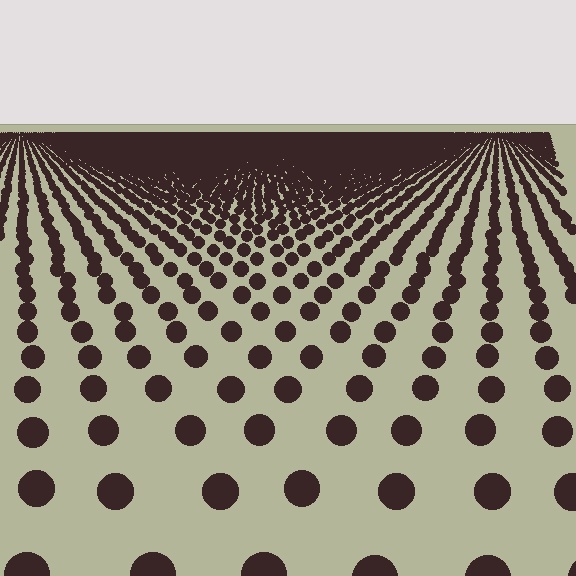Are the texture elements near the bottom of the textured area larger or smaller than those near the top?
Larger. Near the bottom, elements are closer to the viewer and appear at a bigger on-screen size.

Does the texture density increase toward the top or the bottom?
Density increases toward the top.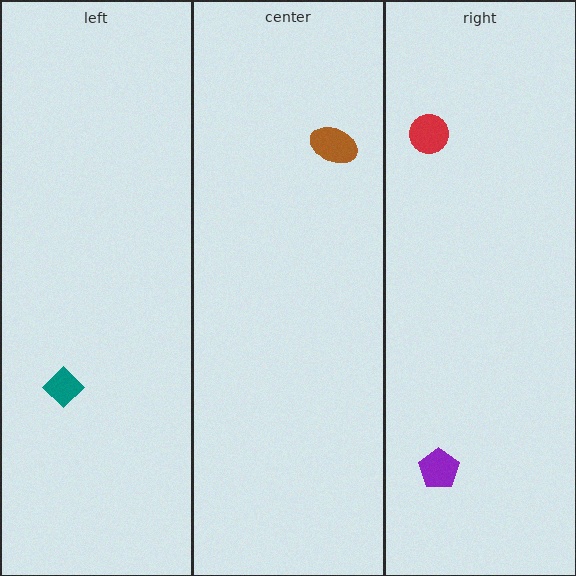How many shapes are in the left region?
1.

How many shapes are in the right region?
2.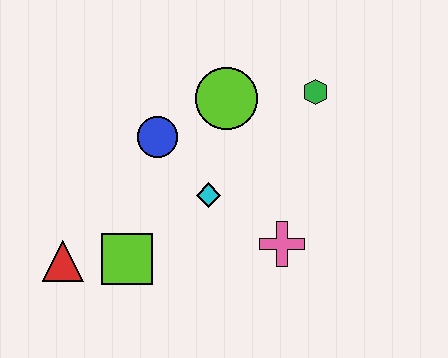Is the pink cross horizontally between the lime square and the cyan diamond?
No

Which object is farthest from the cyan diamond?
The red triangle is farthest from the cyan diamond.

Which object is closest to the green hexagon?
The lime circle is closest to the green hexagon.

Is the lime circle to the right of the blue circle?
Yes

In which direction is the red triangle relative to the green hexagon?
The red triangle is to the left of the green hexagon.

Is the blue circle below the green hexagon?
Yes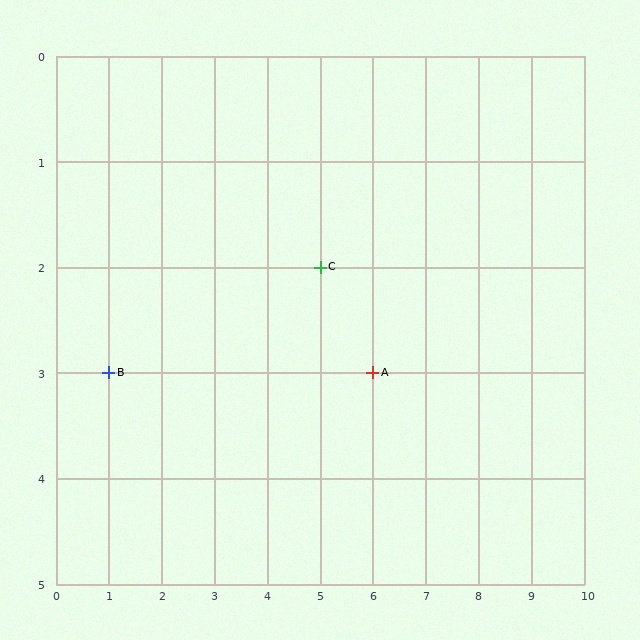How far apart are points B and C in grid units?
Points B and C are 4 columns and 1 row apart (about 4.1 grid units diagonally).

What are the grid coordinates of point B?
Point B is at grid coordinates (1, 3).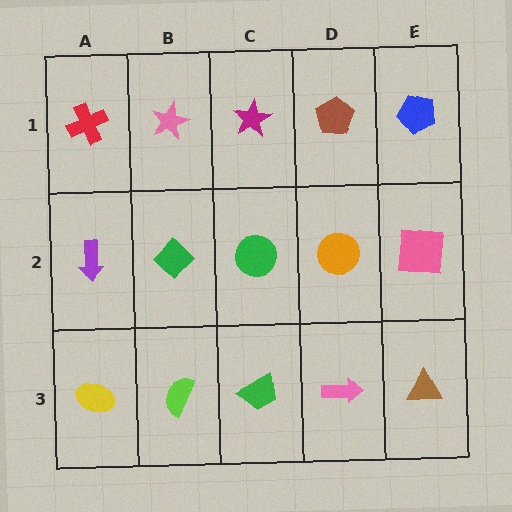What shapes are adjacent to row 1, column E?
A pink square (row 2, column E), a brown pentagon (row 1, column D).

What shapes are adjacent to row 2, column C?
A magenta star (row 1, column C), a green trapezoid (row 3, column C), a green diamond (row 2, column B), an orange circle (row 2, column D).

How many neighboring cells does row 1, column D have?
3.